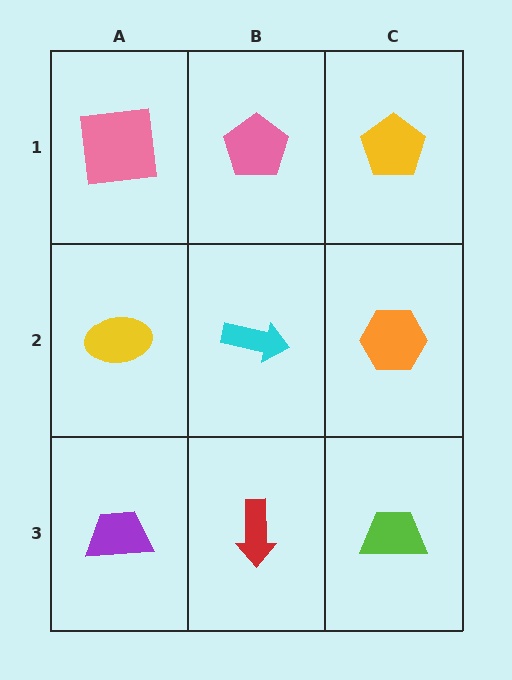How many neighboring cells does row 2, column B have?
4.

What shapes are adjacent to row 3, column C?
An orange hexagon (row 2, column C), a red arrow (row 3, column B).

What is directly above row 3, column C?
An orange hexagon.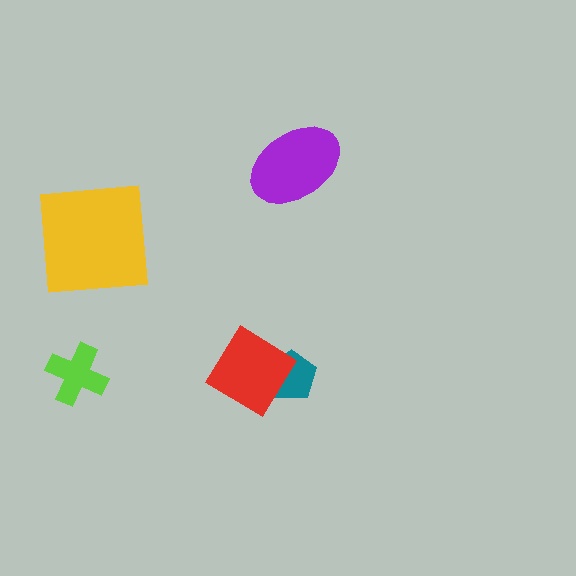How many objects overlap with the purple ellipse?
0 objects overlap with the purple ellipse.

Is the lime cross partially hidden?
No, no other shape covers it.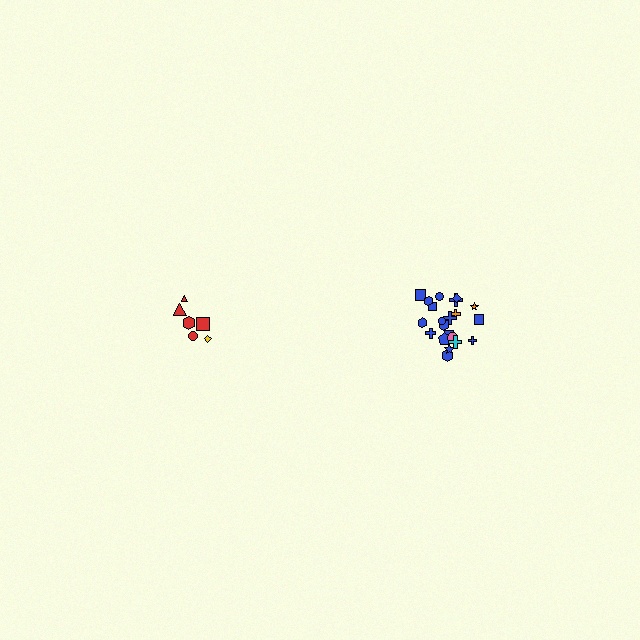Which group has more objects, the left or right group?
The right group.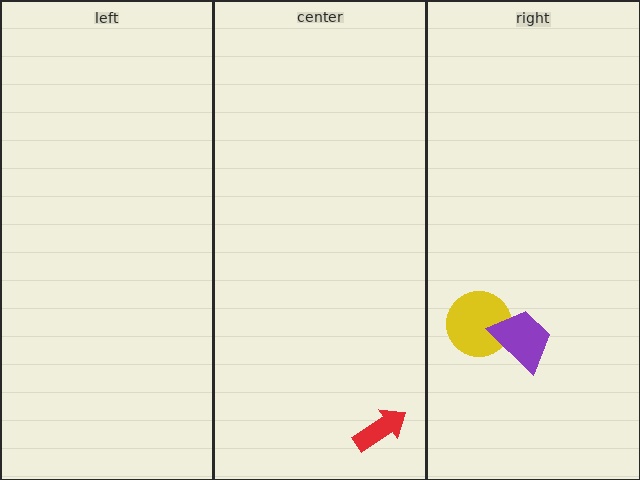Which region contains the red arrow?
The center region.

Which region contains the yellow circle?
The right region.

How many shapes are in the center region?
1.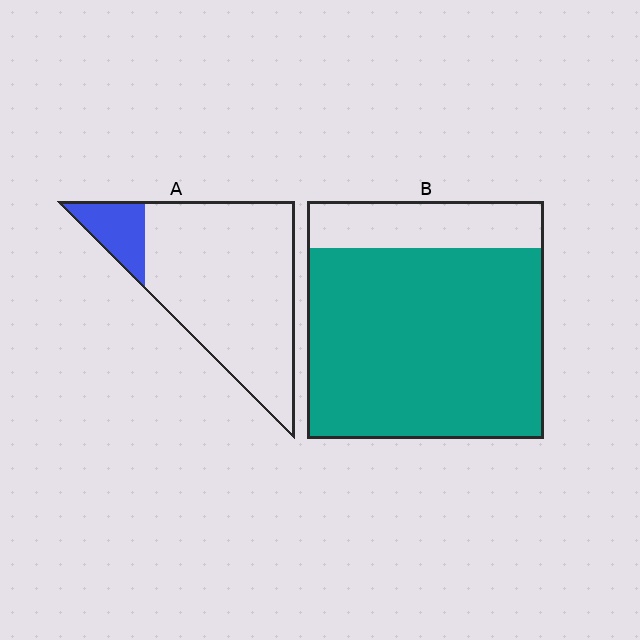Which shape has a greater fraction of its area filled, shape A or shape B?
Shape B.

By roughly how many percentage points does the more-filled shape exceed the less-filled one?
By roughly 65 percentage points (B over A).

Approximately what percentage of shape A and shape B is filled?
A is approximately 15% and B is approximately 80%.